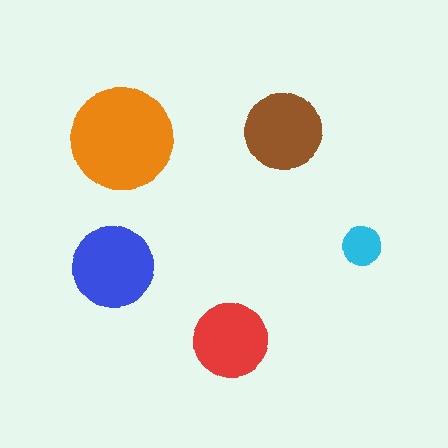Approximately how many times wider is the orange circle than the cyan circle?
About 2.5 times wider.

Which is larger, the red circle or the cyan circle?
The red one.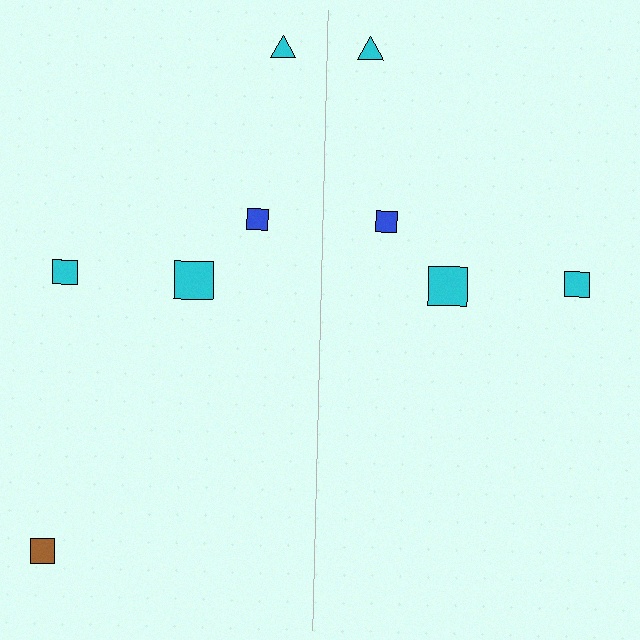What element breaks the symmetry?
A brown square is missing from the right side.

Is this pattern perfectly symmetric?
No, the pattern is not perfectly symmetric. A brown square is missing from the right side.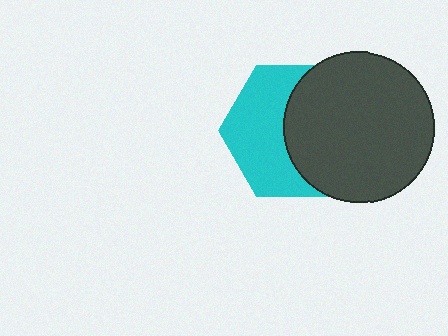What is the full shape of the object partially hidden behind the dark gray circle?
The partially hidden object is a cyan hexagon.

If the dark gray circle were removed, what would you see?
You would see the complete cyan hexagon.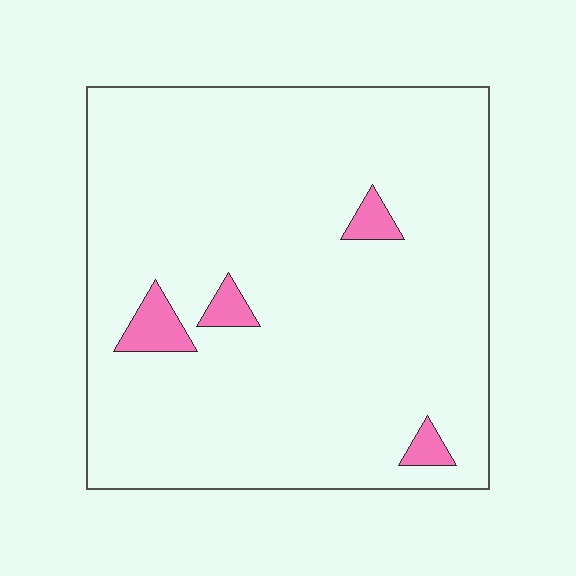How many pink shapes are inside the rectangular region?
4.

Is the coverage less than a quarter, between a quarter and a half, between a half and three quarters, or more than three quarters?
Less than a quarter.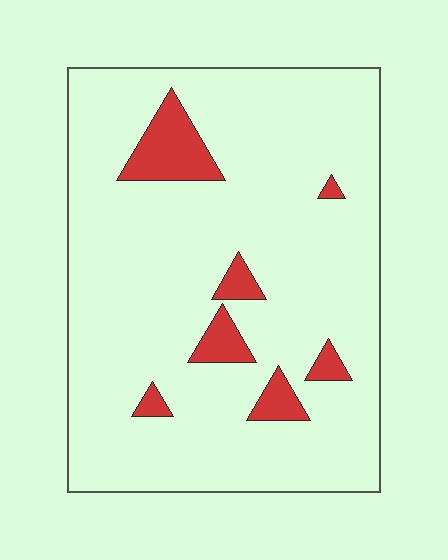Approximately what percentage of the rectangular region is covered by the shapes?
Approximately 10%.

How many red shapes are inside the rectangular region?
7.